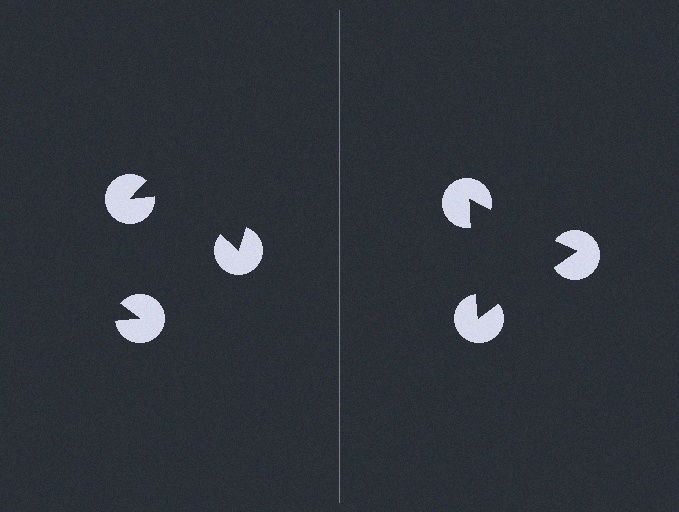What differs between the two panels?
The pac-man discs are positioned identically on both sides; only the wedge orientations differ. On the right they align to a triangle; on the left they are misaligned.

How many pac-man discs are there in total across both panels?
6 — 3 on each side.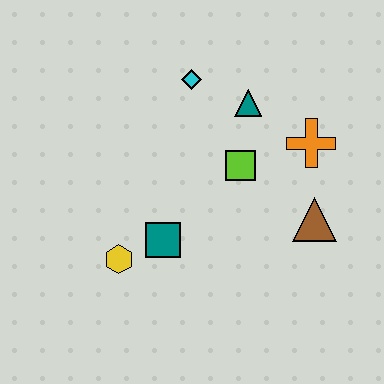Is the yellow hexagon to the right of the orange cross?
No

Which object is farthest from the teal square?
The orange cross is farthest from the teal square.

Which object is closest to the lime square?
The teal triangle is closest to the lime square.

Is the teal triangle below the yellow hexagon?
No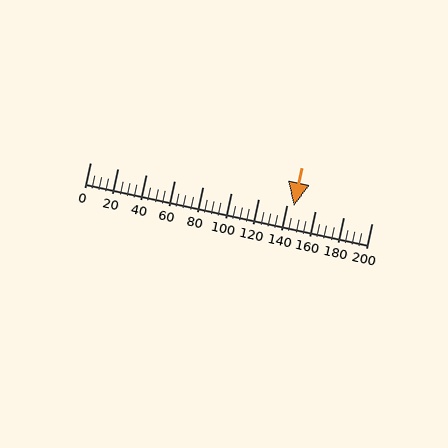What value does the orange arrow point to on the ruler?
The orange arrow points to approximately 145.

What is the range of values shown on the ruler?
The ruler shows values from 0 to 200.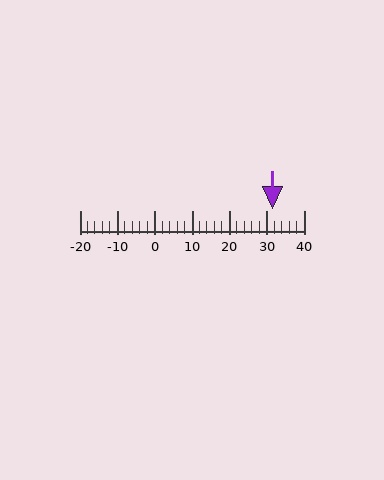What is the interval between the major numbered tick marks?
The major tick marks are spaced 10 units apart.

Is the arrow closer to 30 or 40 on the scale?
The arrow is closer to 30.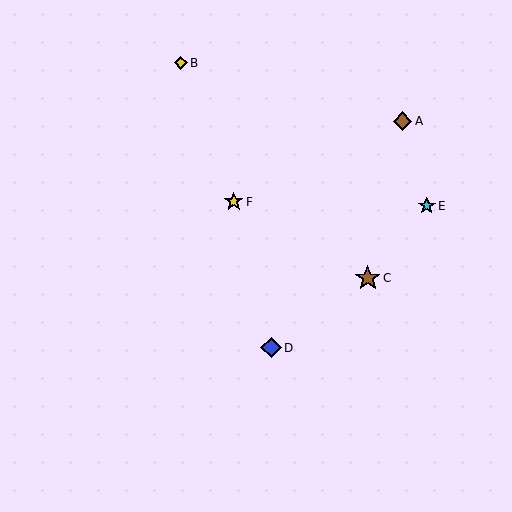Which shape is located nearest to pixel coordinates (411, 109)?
The brown diamond (labeled A) at (402, 121) is nearest to that location.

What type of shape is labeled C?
Shape C is a brown star.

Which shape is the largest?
The brown star (labeled C) is the largest.